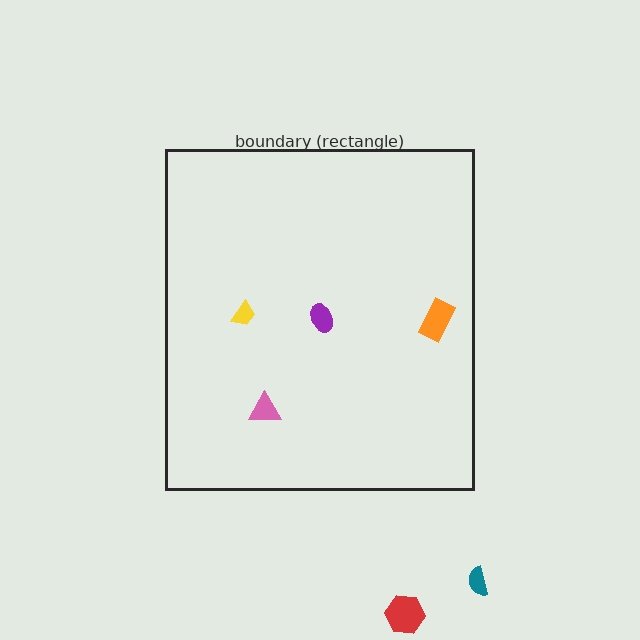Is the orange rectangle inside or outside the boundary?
Inside.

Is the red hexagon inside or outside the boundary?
Outside.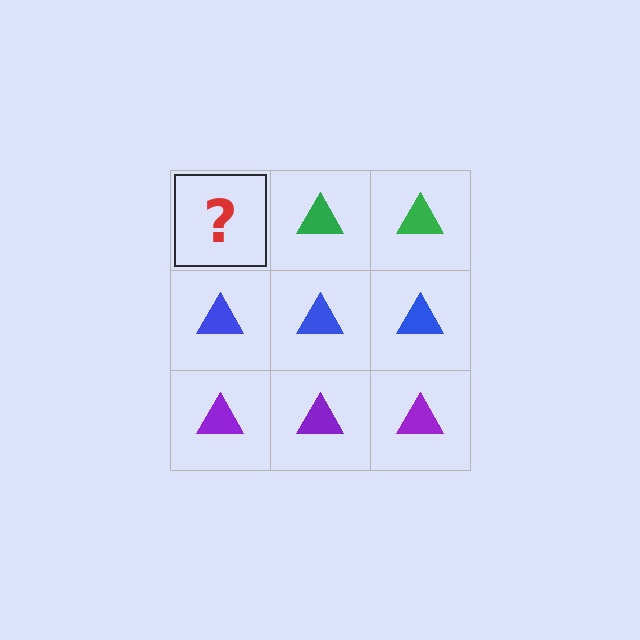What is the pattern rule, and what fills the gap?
The rule is that each row has a consistent color. The gap should be filled with a green triangle.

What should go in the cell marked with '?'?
The missing cell should contain a green triangle.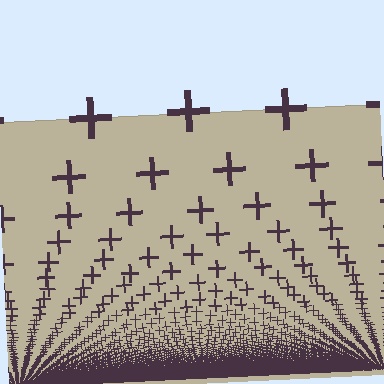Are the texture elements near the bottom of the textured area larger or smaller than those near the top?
Smaller. The gradient is inverted — elements near the bottom are smaller and denser.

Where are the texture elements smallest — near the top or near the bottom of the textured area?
Near the bottom.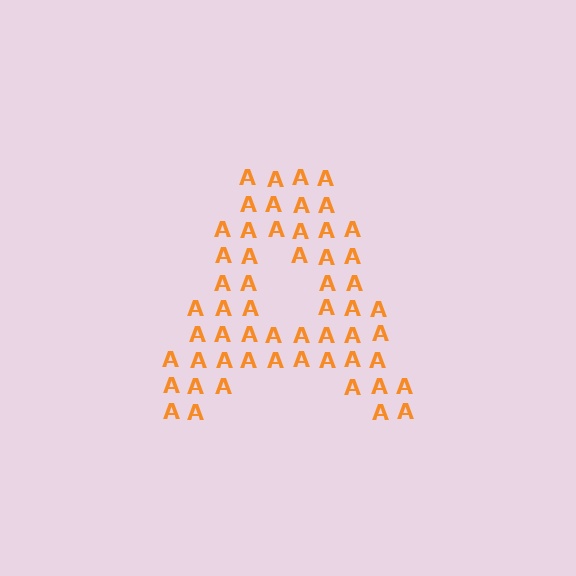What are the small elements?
The small elements are letter A's.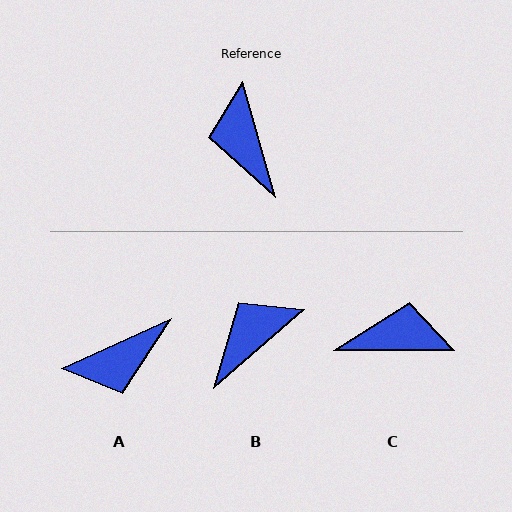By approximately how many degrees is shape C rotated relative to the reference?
Approximately 106 degrees clockwise.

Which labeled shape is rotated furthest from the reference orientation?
C, about 106 degrees away.